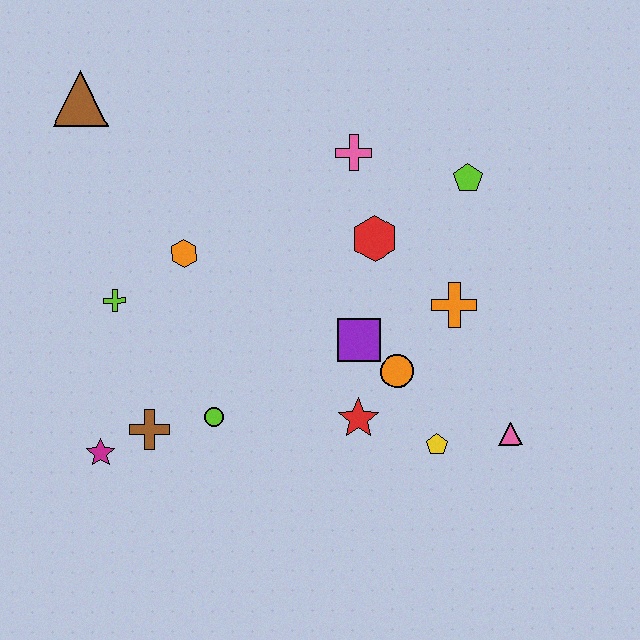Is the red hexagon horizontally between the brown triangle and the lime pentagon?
Yes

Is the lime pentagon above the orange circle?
Yes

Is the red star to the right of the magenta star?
Yes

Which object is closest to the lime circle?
The brown cross is closest to the lime circle.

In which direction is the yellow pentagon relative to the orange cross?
The yellow pentagon is below the orange cross.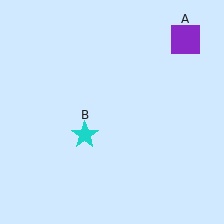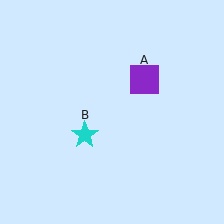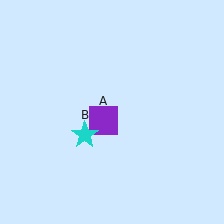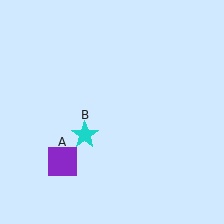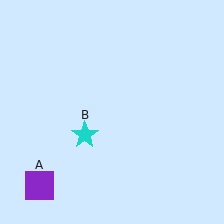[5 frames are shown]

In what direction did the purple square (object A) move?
The purple square (object A) moved down and to the left.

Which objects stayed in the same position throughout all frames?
Cyan star (object B) remained stationary.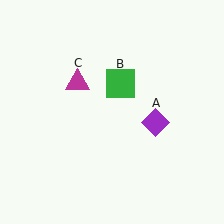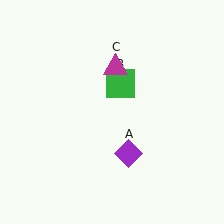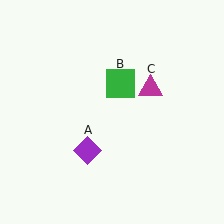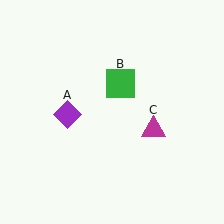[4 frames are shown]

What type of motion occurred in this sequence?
The purple diamond (object A), magenta triangle (object C) rotated clockwise around the center of the scene.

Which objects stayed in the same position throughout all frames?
Green square (object B) remained stationary.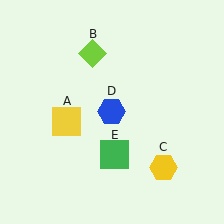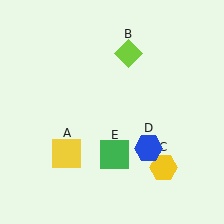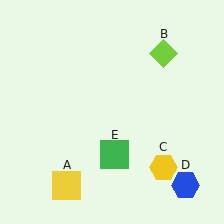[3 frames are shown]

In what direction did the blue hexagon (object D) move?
The blue hexagon (object D) moved down and to the right.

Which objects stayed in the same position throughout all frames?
Yellow hexagon (object C) and green square (object E) remained stationary.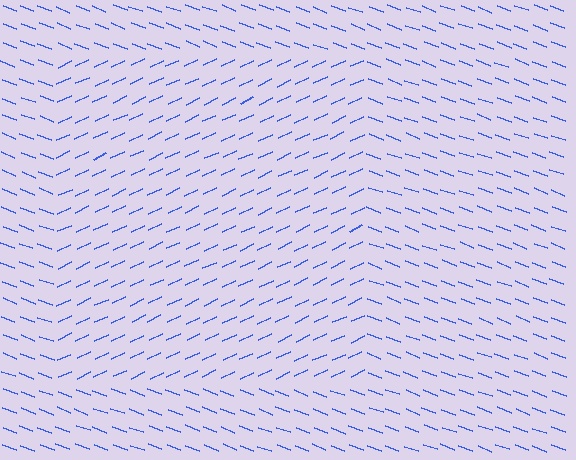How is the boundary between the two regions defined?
The boundary is defined purely by a change in line orientation (approximately 45 degrees difference). All lines are the same color and thickness.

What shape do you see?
I see a rectangle.